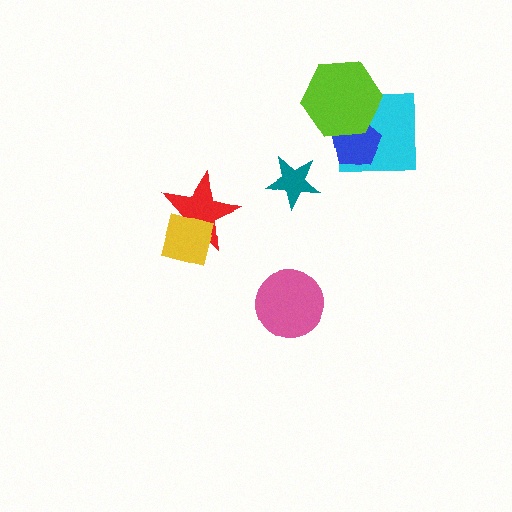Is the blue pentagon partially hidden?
Yes, it is partially covered by another shape.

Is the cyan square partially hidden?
Yes, it is partially covered by another shape.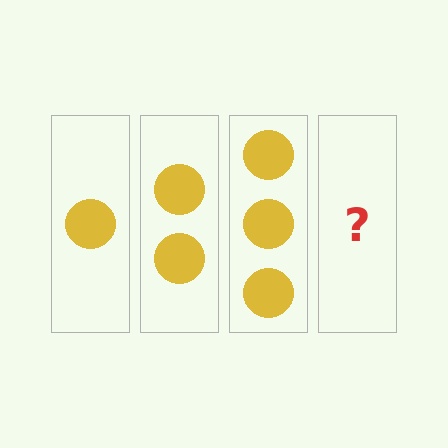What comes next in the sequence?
The next element should be 4 circles.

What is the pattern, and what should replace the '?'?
The pattern is that each step adds one more circle. The '?' should be 4 circles.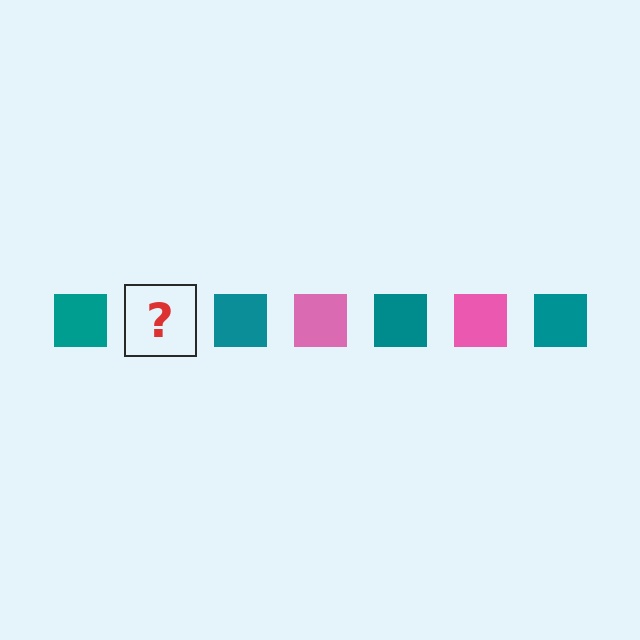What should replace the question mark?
The question mark should be replaced with a pink square.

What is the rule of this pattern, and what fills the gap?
The rule is that the pattern cycles through teal, pink squares. The gap should be filled with a pink square.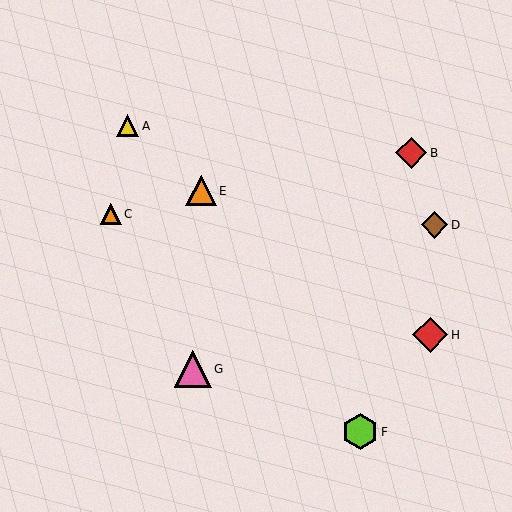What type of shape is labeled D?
Shape D is a brown diamond.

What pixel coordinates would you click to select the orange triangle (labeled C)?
Click at (111, 214) to select the orange triangle C.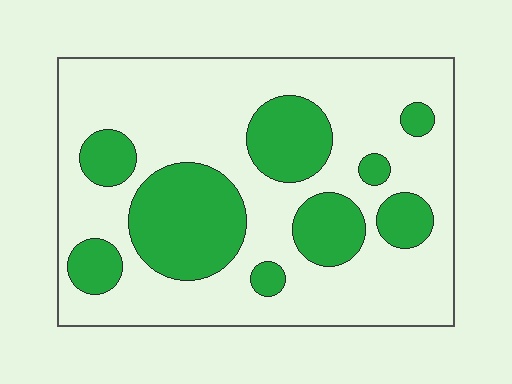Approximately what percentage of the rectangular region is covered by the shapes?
Approximately 30%.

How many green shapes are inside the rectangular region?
9.